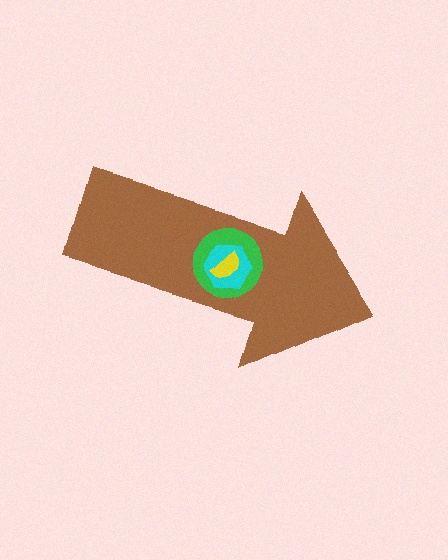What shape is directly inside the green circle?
The cyan hexagon.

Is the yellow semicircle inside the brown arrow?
Yes.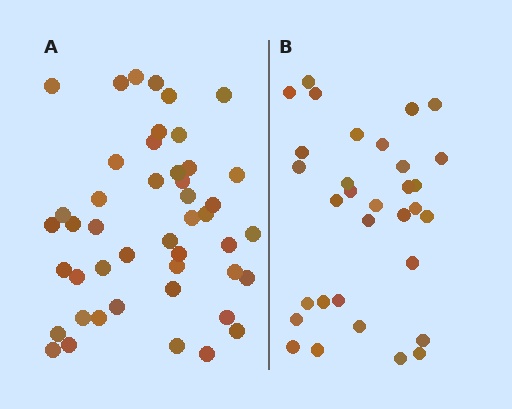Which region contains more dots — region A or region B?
Region A (the left region) has more dots.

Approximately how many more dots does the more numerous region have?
Region A has approximately 15 more dots than region B.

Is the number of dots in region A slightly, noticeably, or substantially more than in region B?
Region A has noticeably more, but not dramatically so. The ratio is roughly 1.4 to 1.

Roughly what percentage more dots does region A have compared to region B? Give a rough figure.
About 45% more.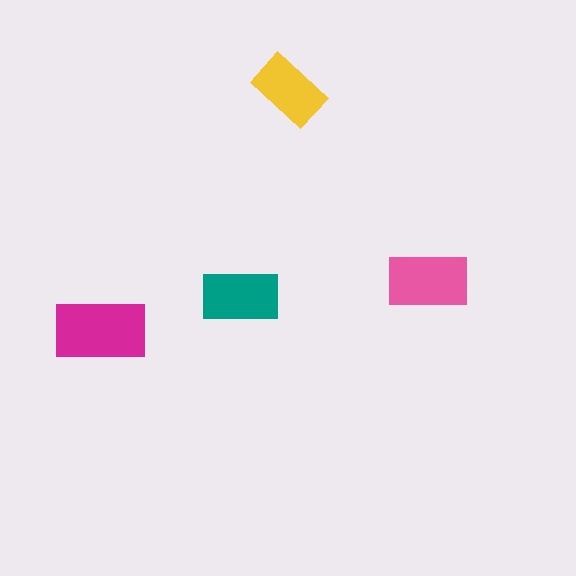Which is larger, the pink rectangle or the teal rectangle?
The pink one.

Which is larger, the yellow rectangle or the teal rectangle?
The teal one.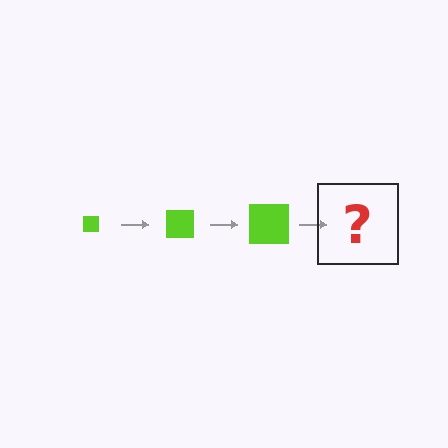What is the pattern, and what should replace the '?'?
The pattern is that the square gets progressively larger each step. The '?' should be a lime square, larger than the previous one.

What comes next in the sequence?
The next element should be a lime square, larger than the previous one.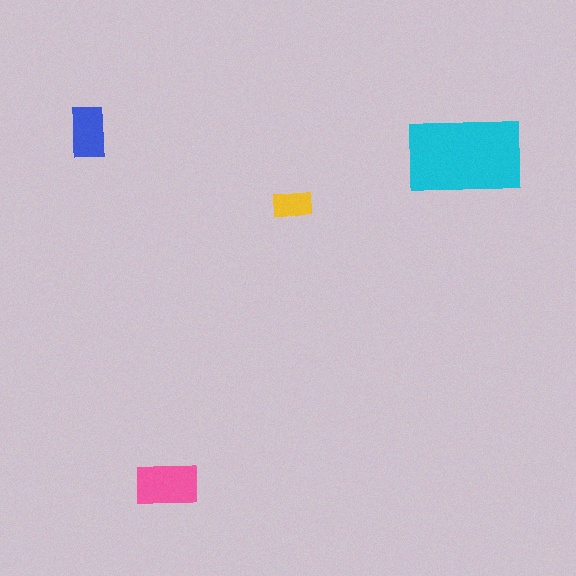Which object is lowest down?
The pink rectangle is bottommost.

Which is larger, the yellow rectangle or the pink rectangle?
The pink one.